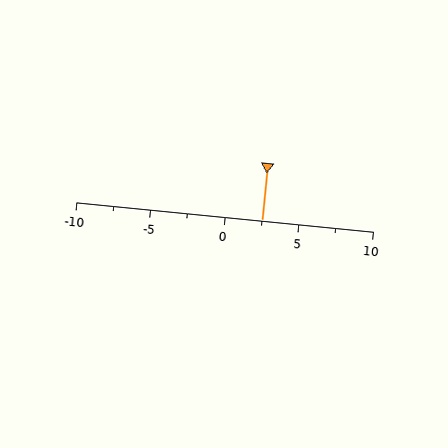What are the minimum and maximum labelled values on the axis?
The axis runs from -10 to 10.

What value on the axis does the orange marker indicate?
The marker indicates approximately 2.5.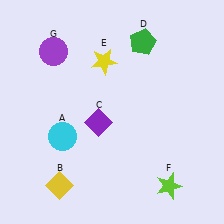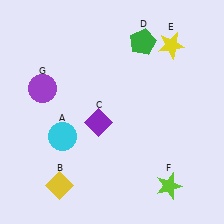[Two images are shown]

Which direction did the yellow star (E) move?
The yellow star (E) moved right.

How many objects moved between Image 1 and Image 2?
2 objects moved between the two images.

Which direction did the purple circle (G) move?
The purple circle (G) moved down.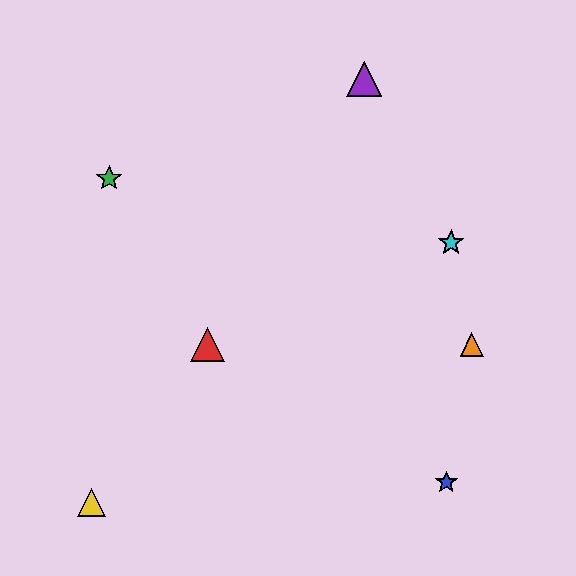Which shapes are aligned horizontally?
The red triangle, the orange triangle are aligned horizontally.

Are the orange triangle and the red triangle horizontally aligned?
Yes, both are at y≈344.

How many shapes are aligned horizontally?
2 shapes (the red triangle, the orange triangle) are aligned horizontally.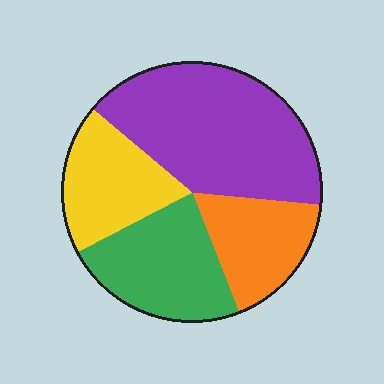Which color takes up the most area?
Purple, at roughly 40%.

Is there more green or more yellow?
Green.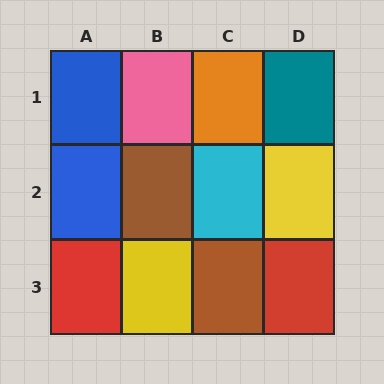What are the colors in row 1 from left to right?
Blue, pink, orange, teal.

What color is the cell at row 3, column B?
Yellow.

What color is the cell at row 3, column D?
Red.